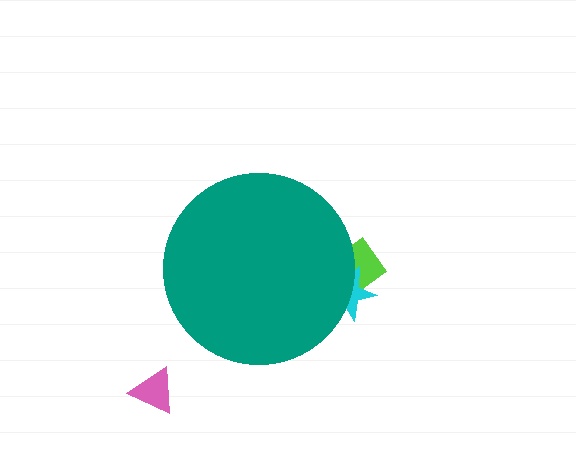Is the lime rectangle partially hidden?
Yes, the lime rectangle is partially hidden behind the teal circle.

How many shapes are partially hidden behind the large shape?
2 shapes are partially hidden.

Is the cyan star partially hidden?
Yes, the cyan star is partially hidden behind the teal circle.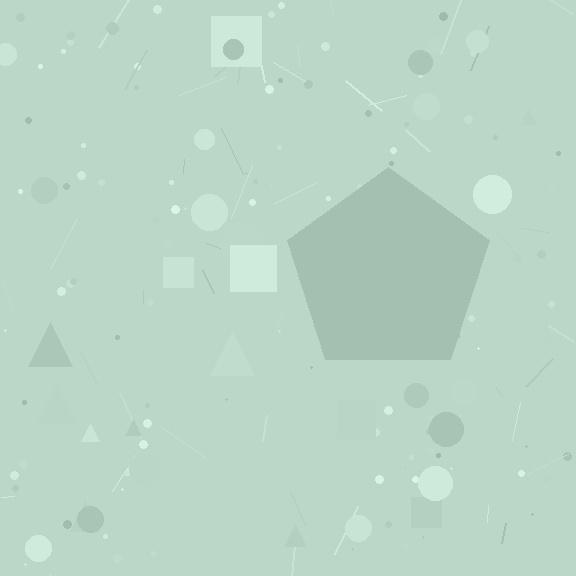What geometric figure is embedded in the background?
A pentagon is embedded in the background.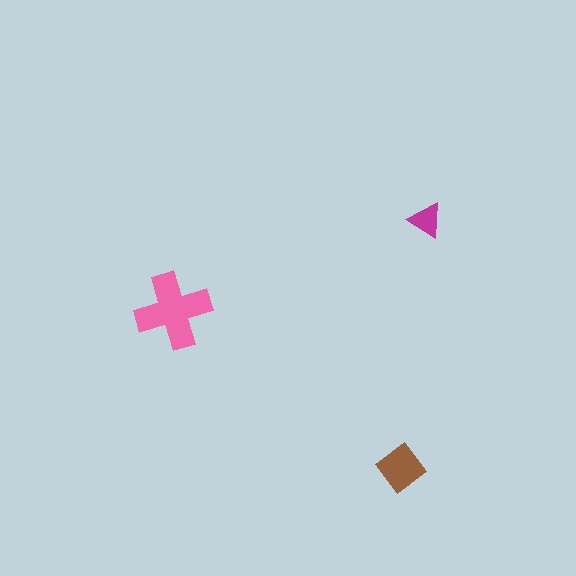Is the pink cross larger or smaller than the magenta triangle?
Larger.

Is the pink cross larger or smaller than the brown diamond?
Larger.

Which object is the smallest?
The magenta triangle.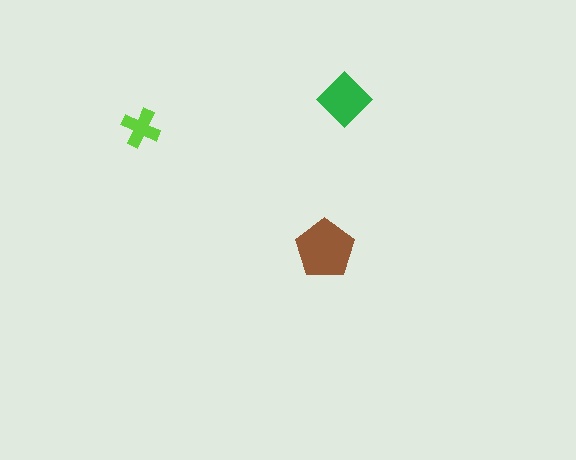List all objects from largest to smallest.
The brown pentagon, the green diamond, the lime cross.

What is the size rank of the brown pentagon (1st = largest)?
1st.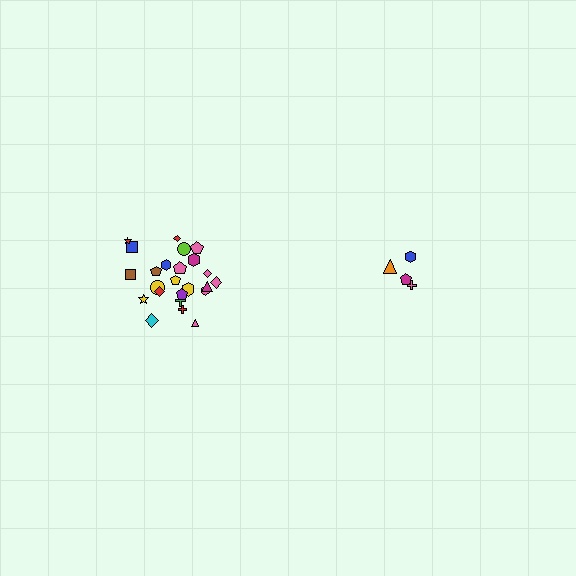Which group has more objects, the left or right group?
The left group.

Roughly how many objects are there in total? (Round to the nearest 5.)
Roughly 30 objects in total.